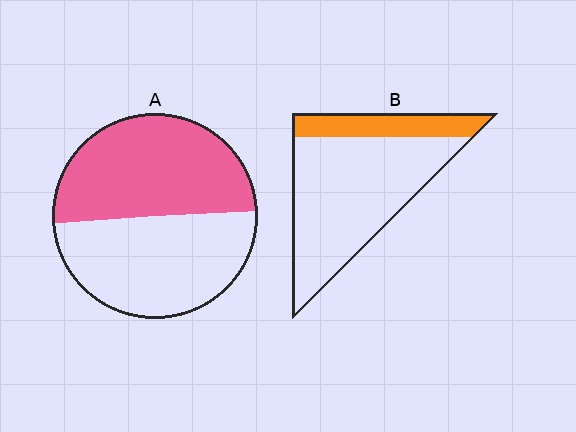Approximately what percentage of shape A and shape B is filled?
A is approximately 50% and B is approximately 20%.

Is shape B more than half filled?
No.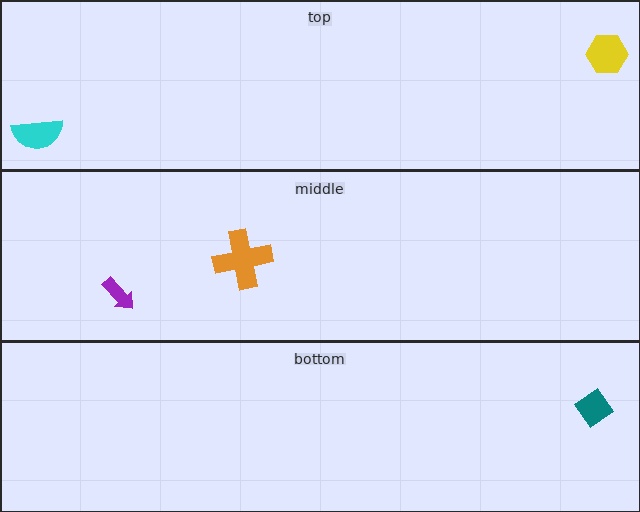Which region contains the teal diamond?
The bottom region.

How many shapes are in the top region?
2.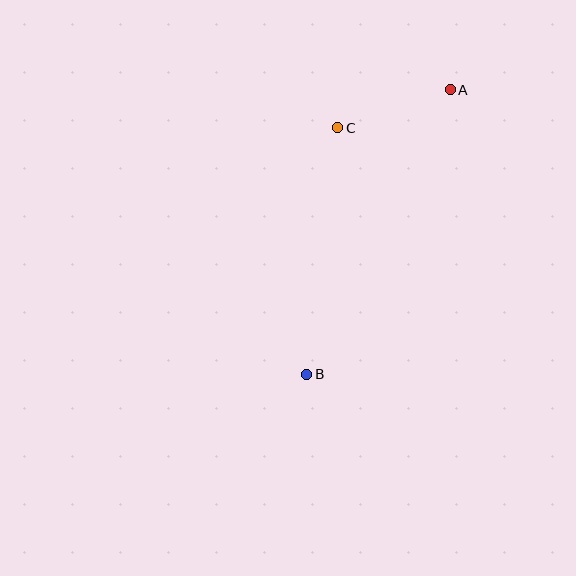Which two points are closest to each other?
Points A and C are closest to each other.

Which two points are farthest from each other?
Points A and B are farthest from each other.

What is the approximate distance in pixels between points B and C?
The distance between B and C is approximately 249 pixels.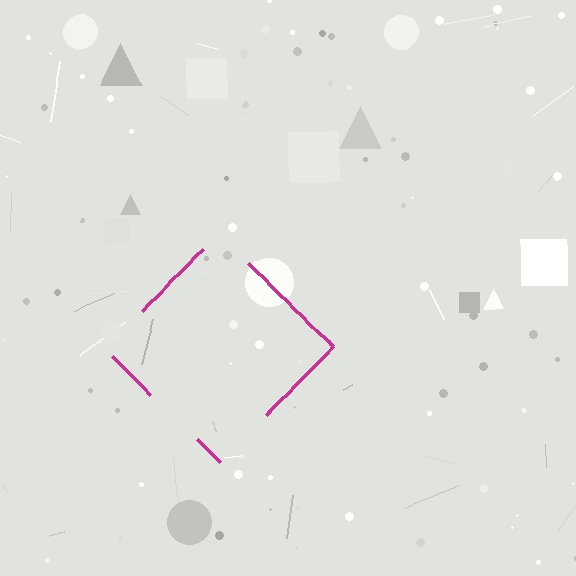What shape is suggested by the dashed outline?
The dashed outline suggests a diamond.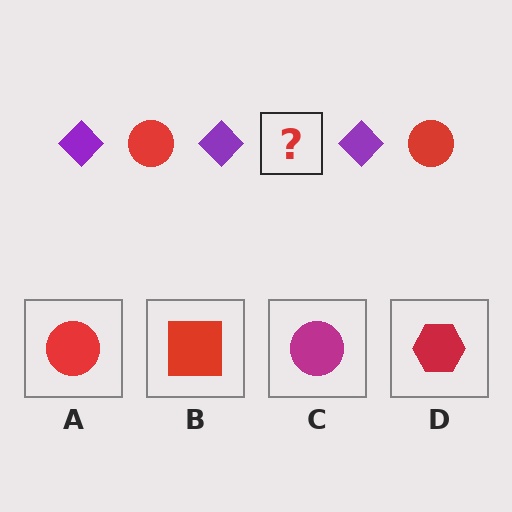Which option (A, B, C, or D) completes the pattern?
A.